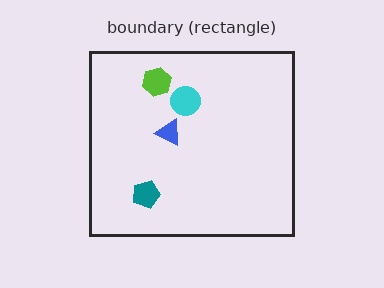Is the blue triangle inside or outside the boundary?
Inside.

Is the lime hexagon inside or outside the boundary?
Inside.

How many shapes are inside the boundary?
4 inside, 0 outside.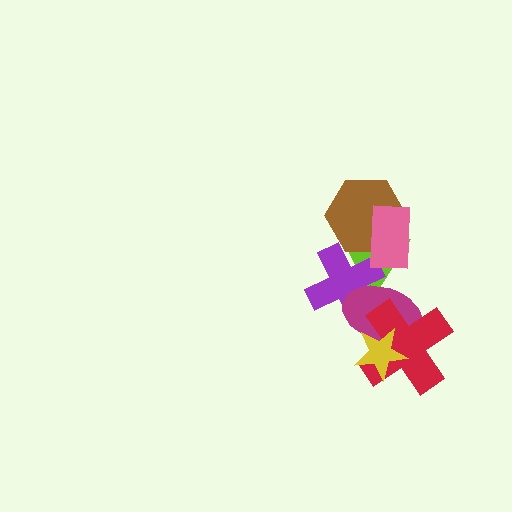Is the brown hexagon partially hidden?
Yes, it is partially covered by another shape.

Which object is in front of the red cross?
The yellow star is in front of the red cross.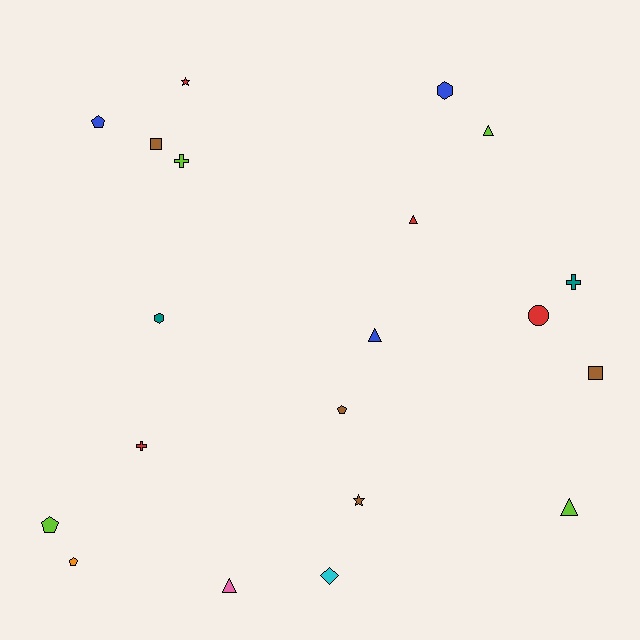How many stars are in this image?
There are 2 stars.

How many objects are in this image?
There are 20 objects.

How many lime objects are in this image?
There are 4 lime objects.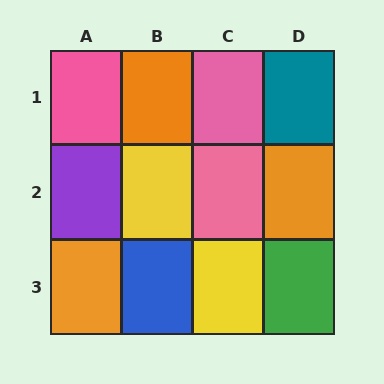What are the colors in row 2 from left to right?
Purple, yellow, pink, orange.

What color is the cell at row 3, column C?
Yellow.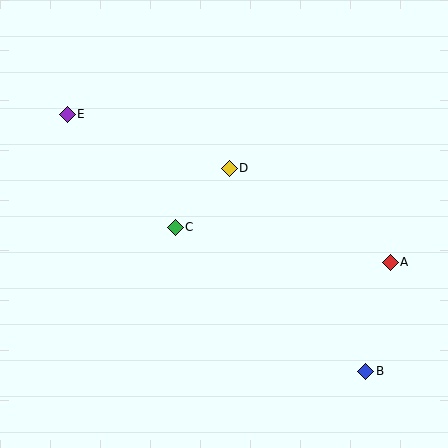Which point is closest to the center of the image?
Point C at (175, 227) is closest to the center.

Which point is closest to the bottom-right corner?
Point B is closest to the bottom-right corner.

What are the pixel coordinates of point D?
Point D is at (229, 168).